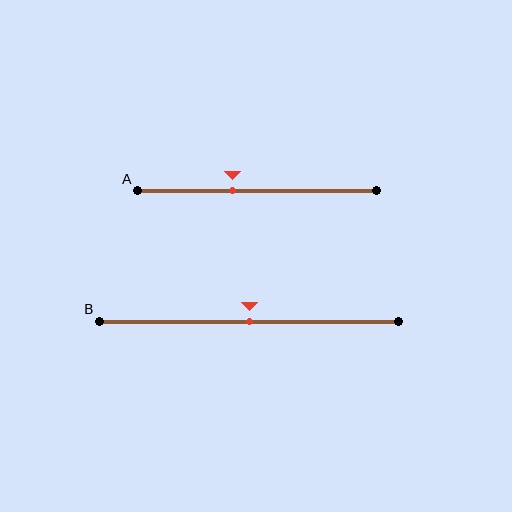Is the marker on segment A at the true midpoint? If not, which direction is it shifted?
No, the marker on segment A is shifted to the left by about 10% of the segment length.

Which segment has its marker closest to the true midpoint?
Segment B has its marker closest to the true midpoint.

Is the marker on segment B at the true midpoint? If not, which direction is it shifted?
Yes, the marker on segment B is at the true midpoint.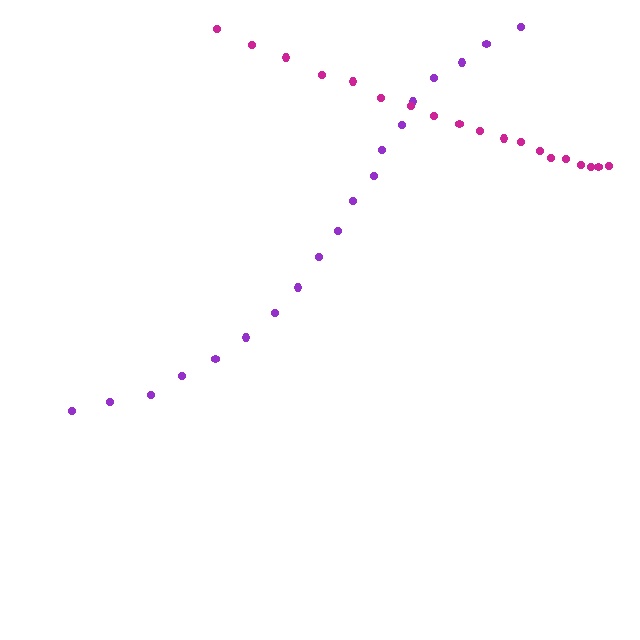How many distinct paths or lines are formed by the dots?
There are 2 distinct paths.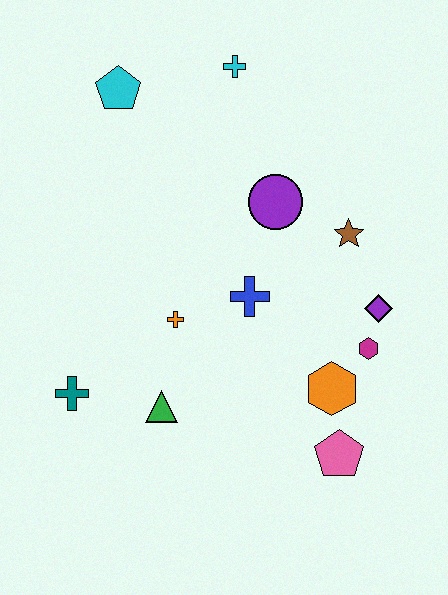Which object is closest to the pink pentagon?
The orange hexagon is closest to the pink pentagon.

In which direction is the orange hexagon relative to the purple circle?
The orange hexagon is below the purple circle.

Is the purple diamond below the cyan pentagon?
Yes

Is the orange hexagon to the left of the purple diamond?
Yes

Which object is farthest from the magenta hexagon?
The cyan pentagon is farthest from the magenta hexagon.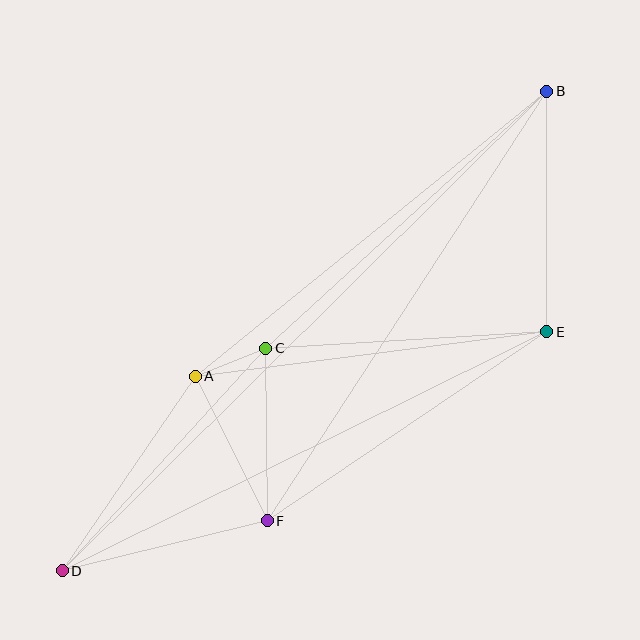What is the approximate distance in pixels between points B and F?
The distance between B and F is approximately 512 pixels.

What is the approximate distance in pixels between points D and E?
The distance between D and E is approximately 541 pixels.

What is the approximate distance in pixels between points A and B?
The distance between A and B is approximately 452 pixels.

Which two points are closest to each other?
Points A and C are closest to each other.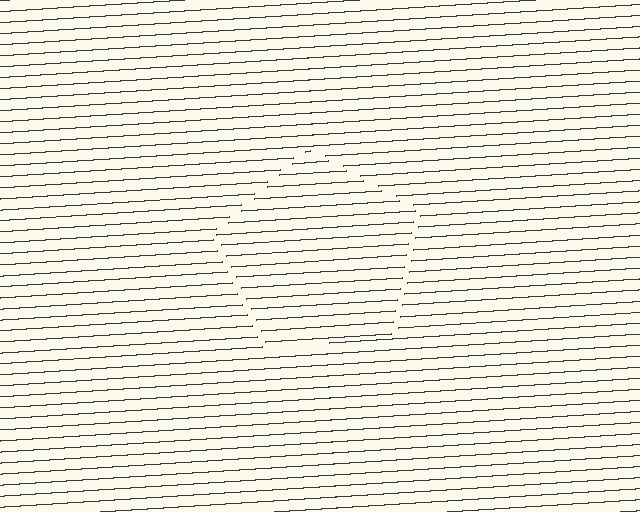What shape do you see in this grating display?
An illusory pentagon. The interior of the shape contains the same grating, shifted by half a period — the contour is defined by the phase discontinuity where line-ends from the inner and outer gratings abut.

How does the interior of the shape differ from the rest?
The interior of the shape contains the same grating, shifted by half a period — the contour is defined by the phase discontinuity where line-ends from the inner and outer gratings abut.